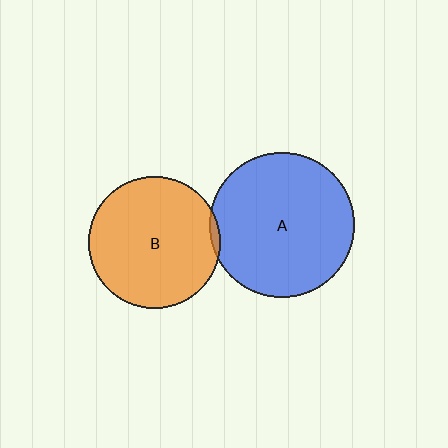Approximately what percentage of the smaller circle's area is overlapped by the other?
Approximately 5%.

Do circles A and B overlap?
Yes.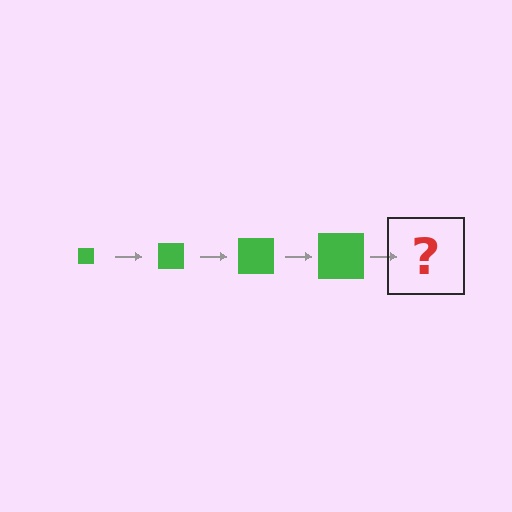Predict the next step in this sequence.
The next step is a green square, larger than the previous one.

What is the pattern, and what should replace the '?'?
The pattern is that the square gets progressively larger each step. The '?' should be a green square, larger than the previous one.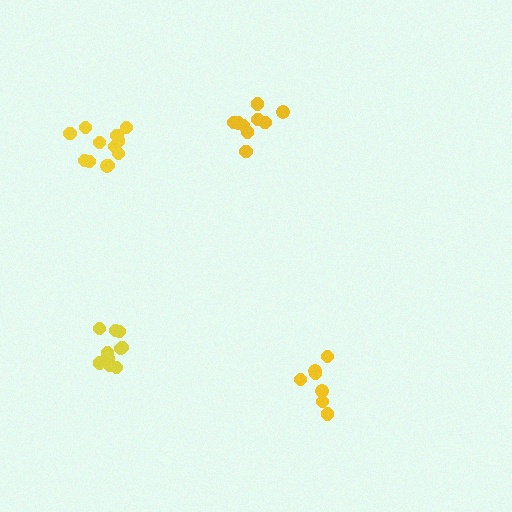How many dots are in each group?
Group 1: 7 dots, Group 2: 12 dots, Group 3: 9 dots, Group 4: 10 dots (38 total).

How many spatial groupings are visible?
There are 4 spatial groupings.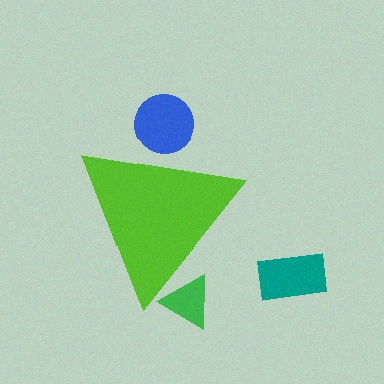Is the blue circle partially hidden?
Yes, the blue circle is partially hidden behind the lime triangle.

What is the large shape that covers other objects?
A lime triangle.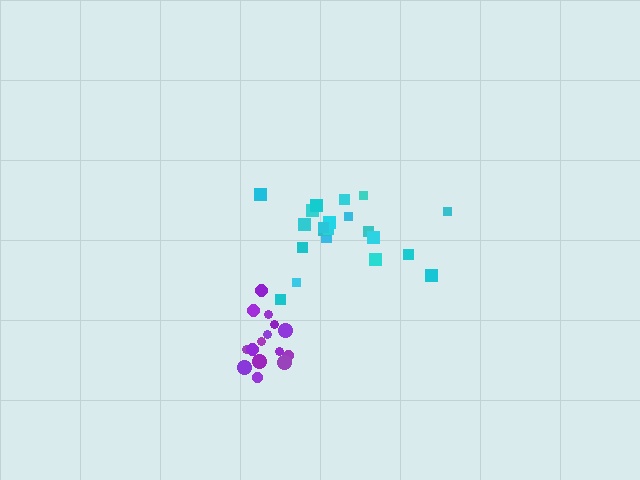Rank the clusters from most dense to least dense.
purple, cyan.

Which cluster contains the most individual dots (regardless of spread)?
Cyan (21).